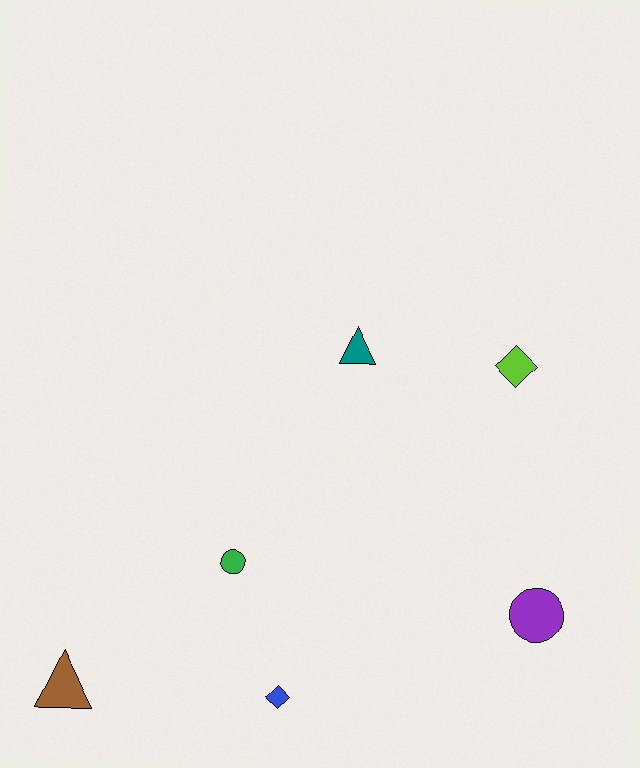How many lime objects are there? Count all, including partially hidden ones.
There is 1 lime object.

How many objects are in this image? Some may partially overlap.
There are 6 objects.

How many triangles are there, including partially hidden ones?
There are 2 triangles.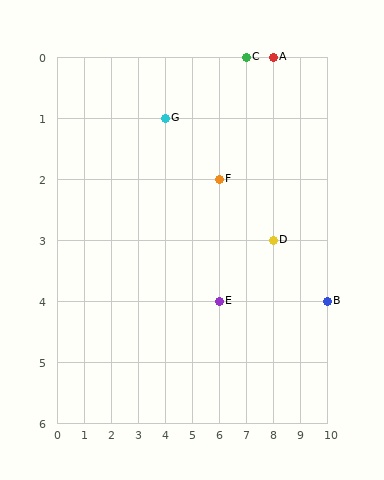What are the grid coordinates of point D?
Point D is at grid coordinates (8, 3).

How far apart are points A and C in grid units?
Points A and C are 1 column apart.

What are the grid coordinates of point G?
Point G is at grid coordinates (4, 1).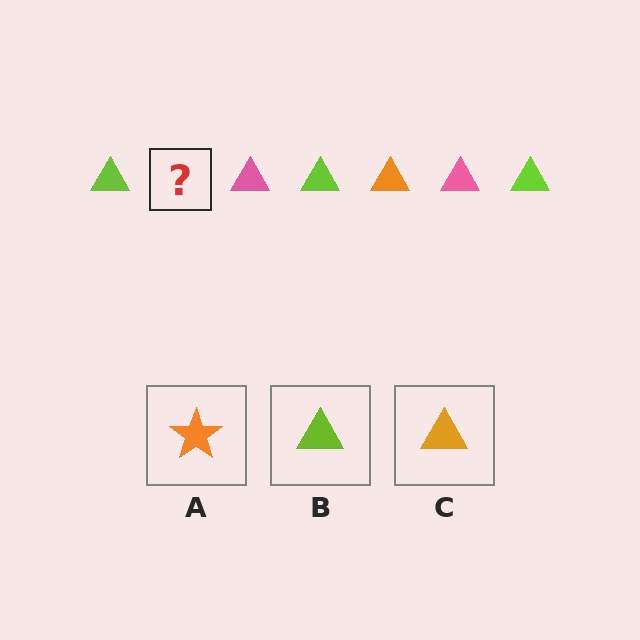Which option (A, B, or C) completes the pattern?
C.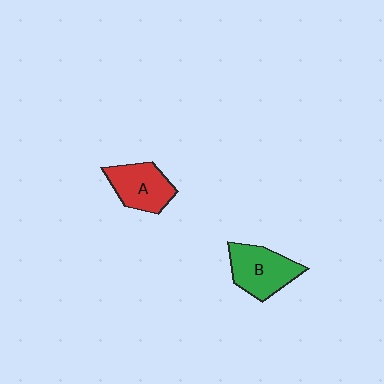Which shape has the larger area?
Shape B (green).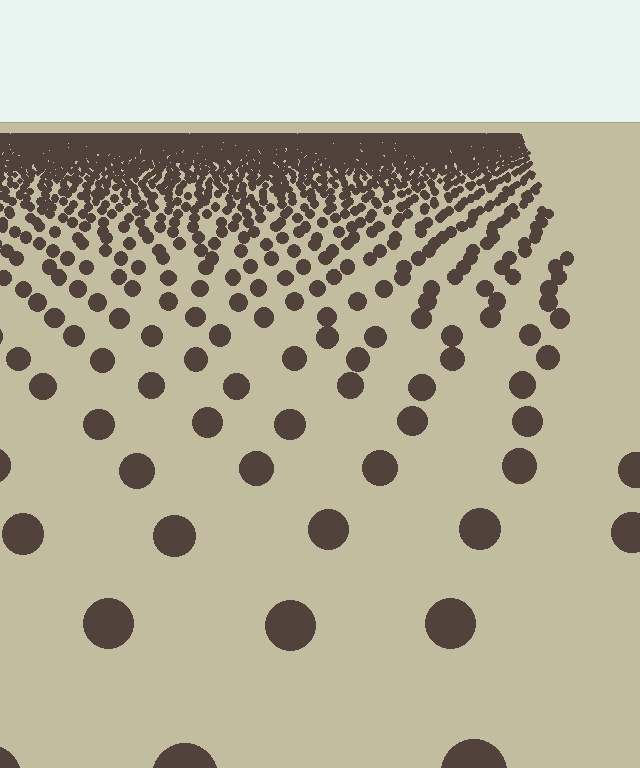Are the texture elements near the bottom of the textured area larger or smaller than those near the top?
Larger. Near the bottom, elements are closer to the viewer and appear at a bigger on-screen size.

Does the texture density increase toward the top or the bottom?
Density increases toward the top.